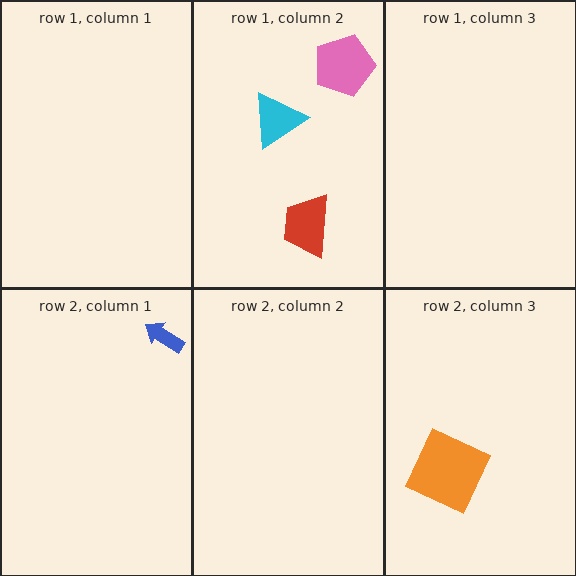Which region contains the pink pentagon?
The row 1, column 2 region.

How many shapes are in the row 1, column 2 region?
3.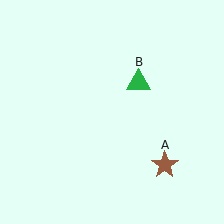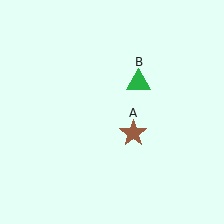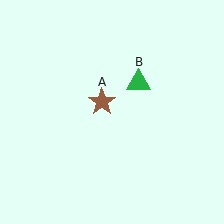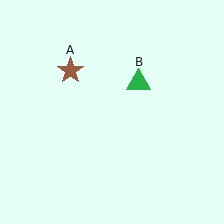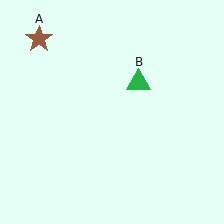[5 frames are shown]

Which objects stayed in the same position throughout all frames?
Green triangle (object B) remained stationary.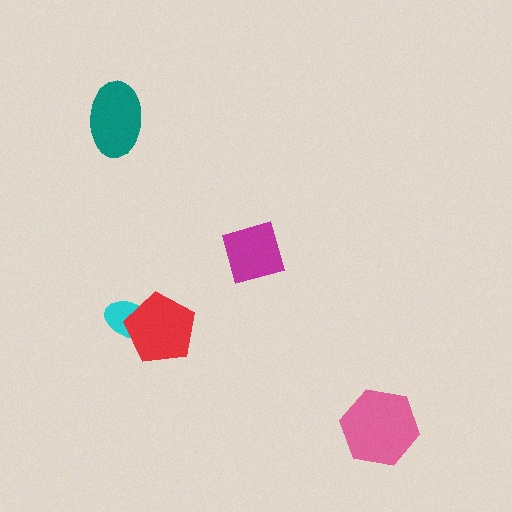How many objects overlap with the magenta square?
0 objects overlap with the magenta square.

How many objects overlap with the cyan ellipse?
1 object overlaps with the cyan ellipse.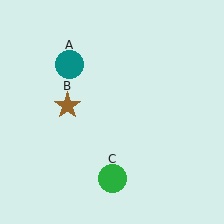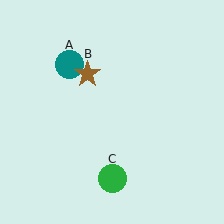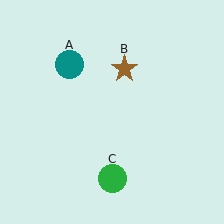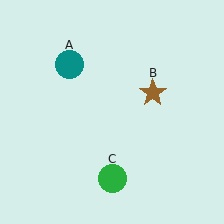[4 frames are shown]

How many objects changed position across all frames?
1 object changed position: brown star (object B).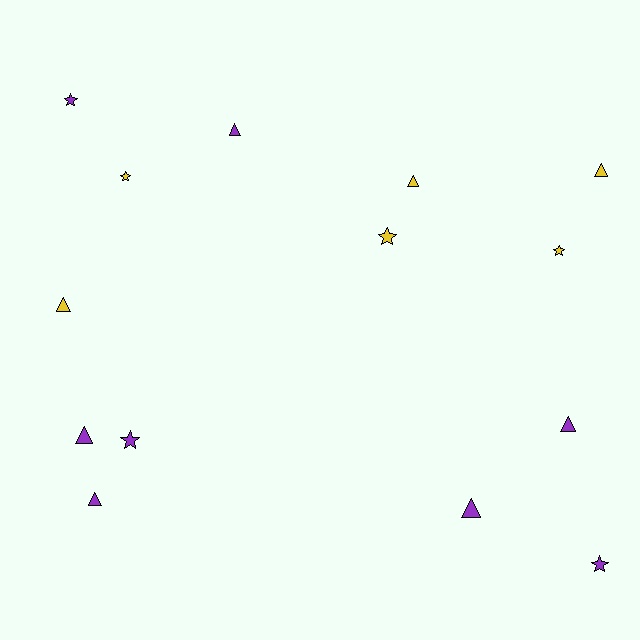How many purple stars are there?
There are 3 purple stars.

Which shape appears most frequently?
Triangle, with 8 objects.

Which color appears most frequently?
Purple, with 8 objects.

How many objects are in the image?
There are 14 objects.